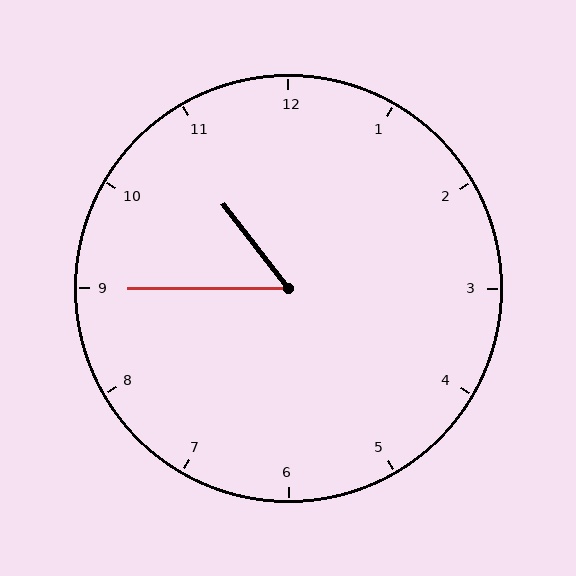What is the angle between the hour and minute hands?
Approximately 52 degrees.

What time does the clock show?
10:45.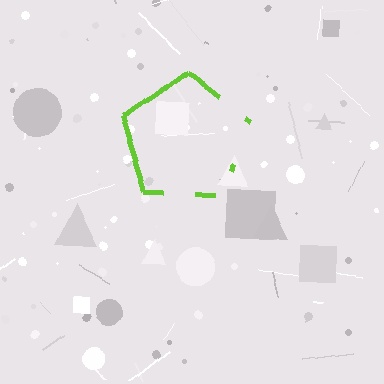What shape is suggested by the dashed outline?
The dashed outline suggests a pentagon.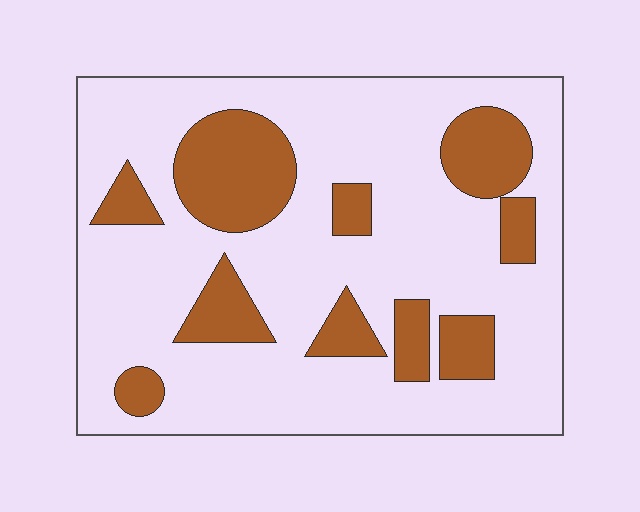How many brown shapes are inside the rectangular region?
10.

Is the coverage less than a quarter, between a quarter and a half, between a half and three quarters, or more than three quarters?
Less than a quarter.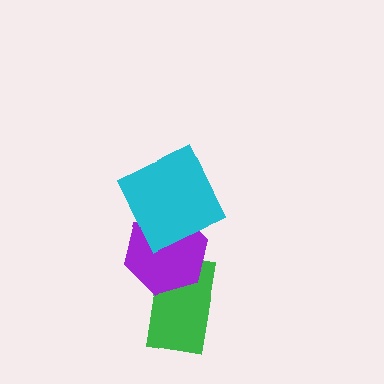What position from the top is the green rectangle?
The green rectangle is 3rd from the top.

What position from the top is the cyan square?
The cyan square is 1st from the top.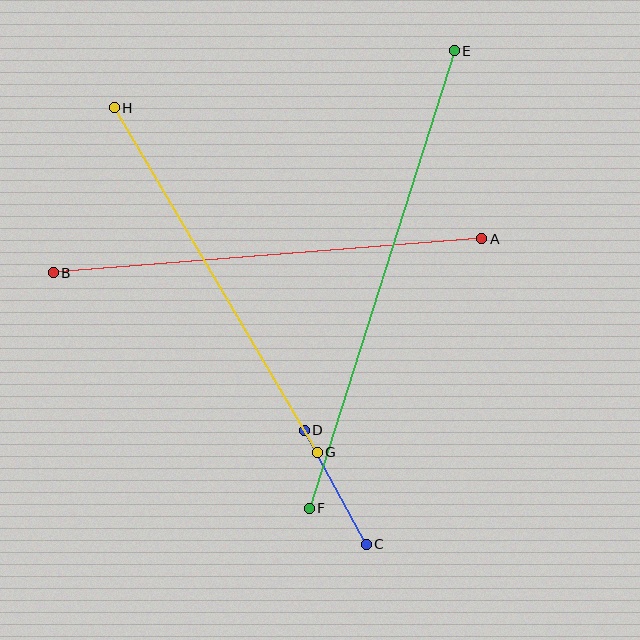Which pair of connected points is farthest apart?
Points E and F are farthest apart.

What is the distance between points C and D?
The distance is approximately 130 pixels.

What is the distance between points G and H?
The distance is approximately 400 pixels.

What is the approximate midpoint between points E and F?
The midpoint is at approximately (382, 279) pixels.